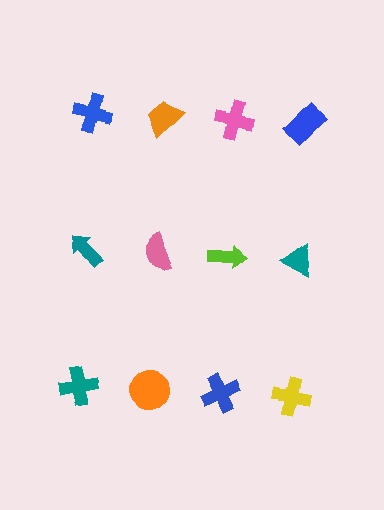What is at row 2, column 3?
A lime arrow.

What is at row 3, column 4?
A yellow cross.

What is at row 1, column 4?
A blue rectangle.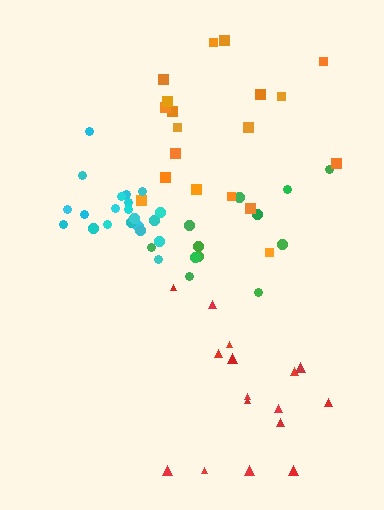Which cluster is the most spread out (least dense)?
Red.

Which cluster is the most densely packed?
Cyan.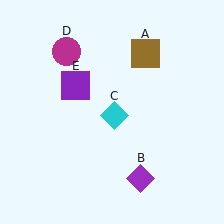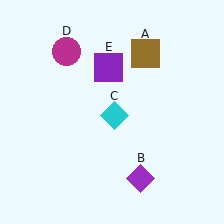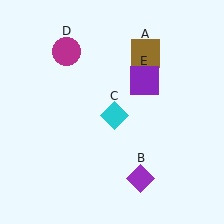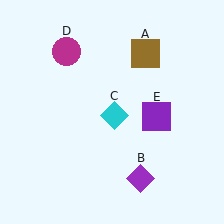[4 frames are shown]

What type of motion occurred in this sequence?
The purple square (object E) rotated clockwise around the center of the scene.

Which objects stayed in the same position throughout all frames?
Brown square (object A) and purple diamond (object B) and cyan diamond (object C) and magenta circle (object D) remained stationary.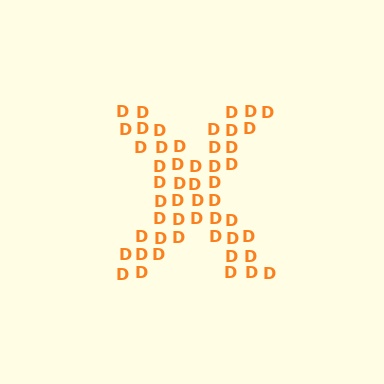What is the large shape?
The large shape is the letter X.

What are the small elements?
The small elements are letter D's.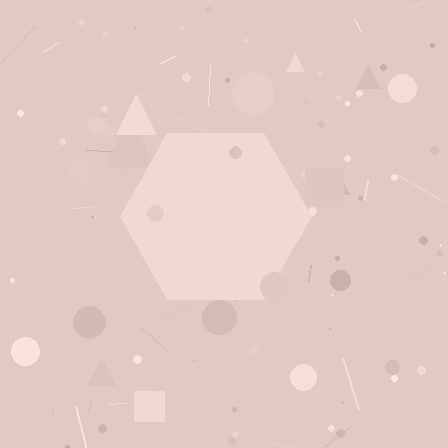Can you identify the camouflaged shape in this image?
The camouflaged shape is a hexagon.